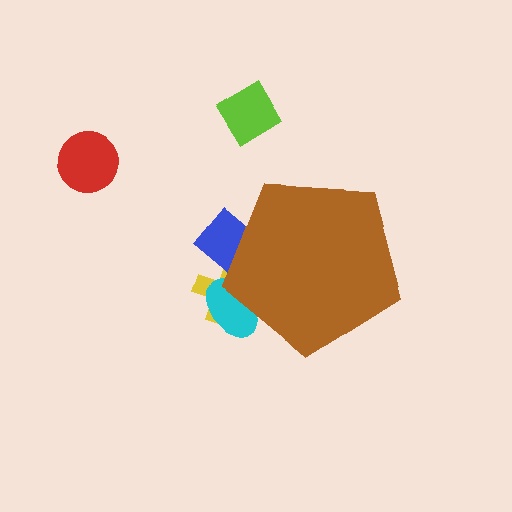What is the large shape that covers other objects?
A brown pentagon.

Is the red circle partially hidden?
No, the red circle is fully visible.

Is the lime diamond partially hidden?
No, the lime diamond is fully visible.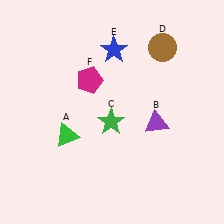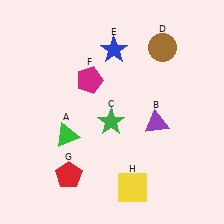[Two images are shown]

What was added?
A red pentagon (G), a yellow square (H) were added in Image 2.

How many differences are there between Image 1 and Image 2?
There are 2 differences between the two images.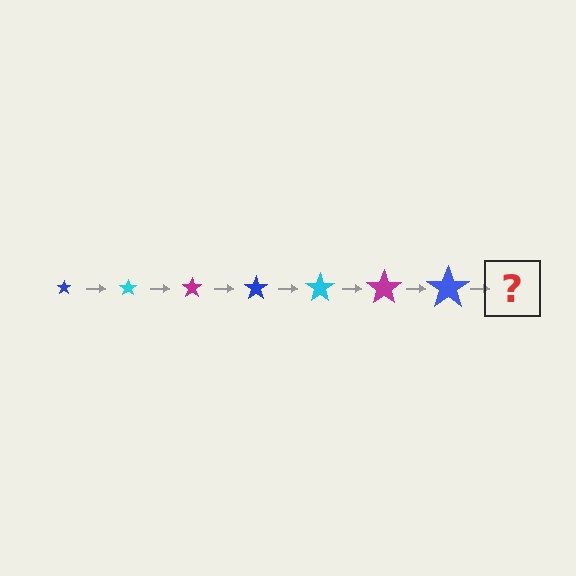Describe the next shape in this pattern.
It should be a cyan star, larger than the previous one.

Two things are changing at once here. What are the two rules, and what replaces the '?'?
The two rules are that the star grows larger each step and the color cycles through blue, cyan, and magenta. The '?' should be a cyan star, larger than the previous one.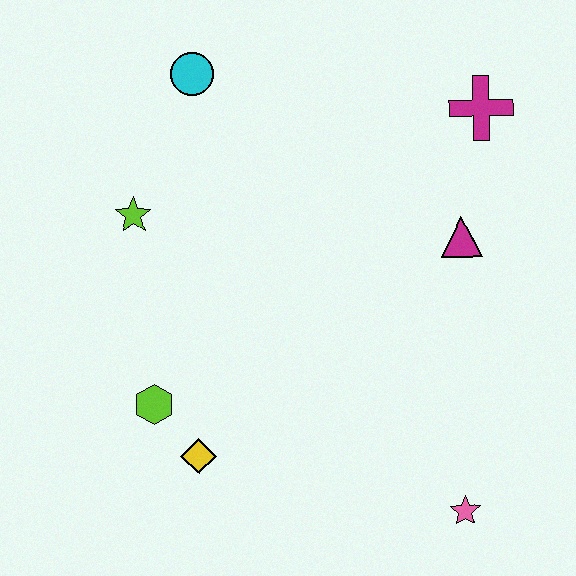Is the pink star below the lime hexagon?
Yes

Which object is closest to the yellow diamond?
The lime hexagon is closest to the yellow diamond.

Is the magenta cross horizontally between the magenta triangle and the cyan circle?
No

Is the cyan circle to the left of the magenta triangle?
Yes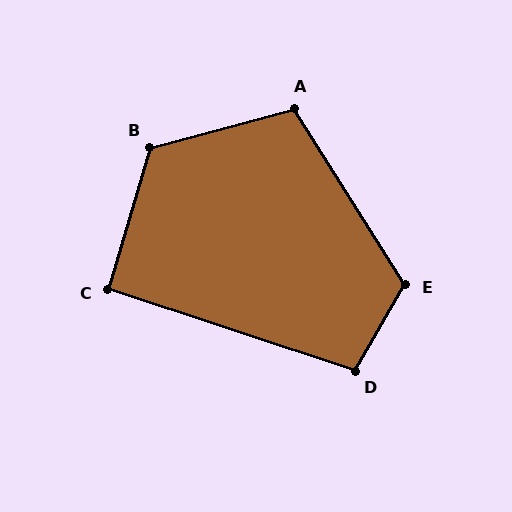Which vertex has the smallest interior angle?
C, at approximately 92 degrees.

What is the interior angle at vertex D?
Approximately 102 degrees (obtuse).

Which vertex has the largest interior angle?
B, at approximately 121 degrees.